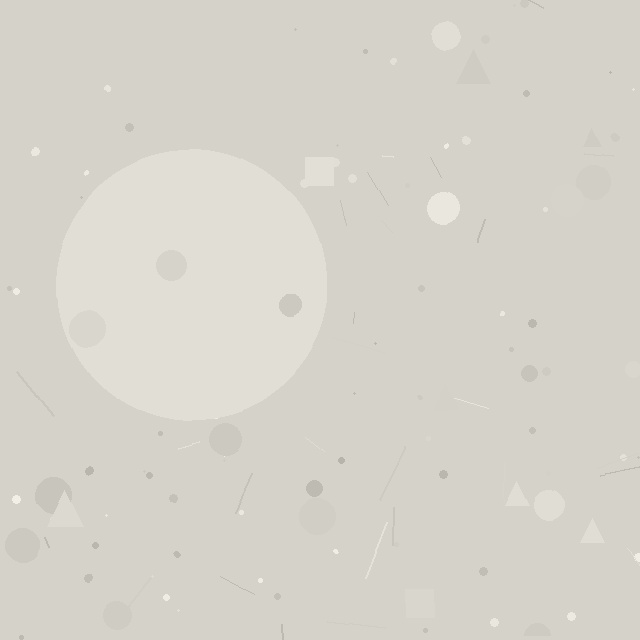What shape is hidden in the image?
A circle is hidden in the image.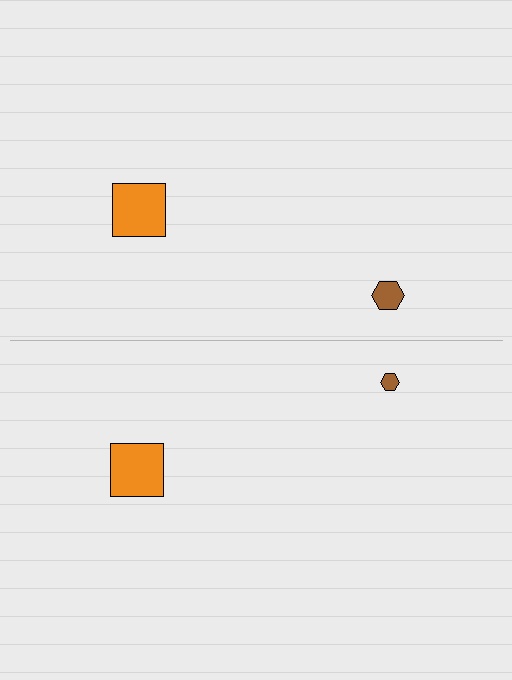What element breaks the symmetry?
The brown hexagon on the bottom side has a different size than its mirror counterpart.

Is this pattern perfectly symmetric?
No, the pattern is not perfectly symmetric. The brown hexagon on the bottom side has a different size than its mirror counterpart.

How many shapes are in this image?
There are 4 shapes in this image.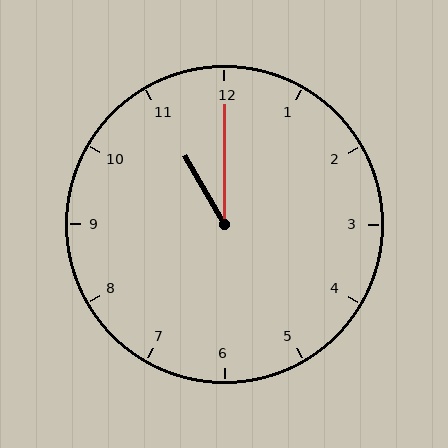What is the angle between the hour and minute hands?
Approximately 30 degrees.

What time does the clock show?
11:00.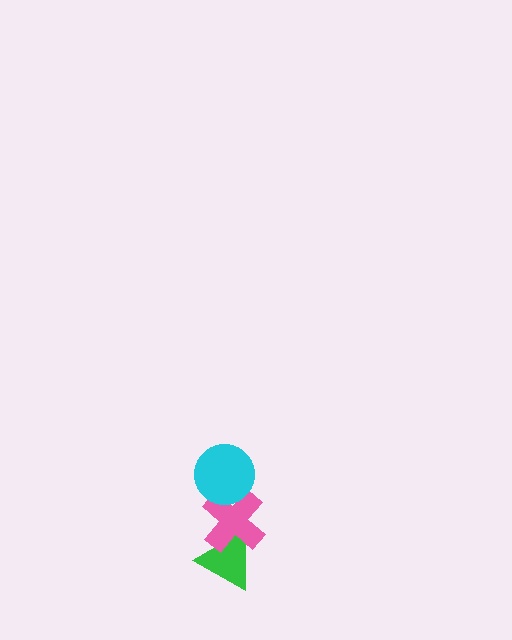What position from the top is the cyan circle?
The cyan circle is 1st from the top.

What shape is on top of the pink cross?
The cyan circle is on top of the pink cross.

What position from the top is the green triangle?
The green triangle is 3rd from the top.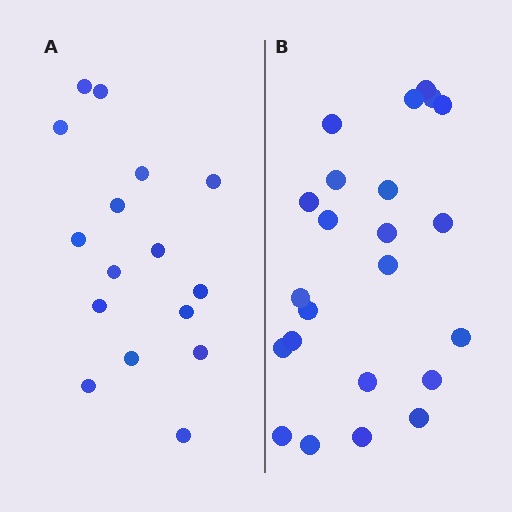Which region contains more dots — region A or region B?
Region B (the right region) has more dots.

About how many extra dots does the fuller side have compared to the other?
Region B has roughly 8 or so more dots than region A.